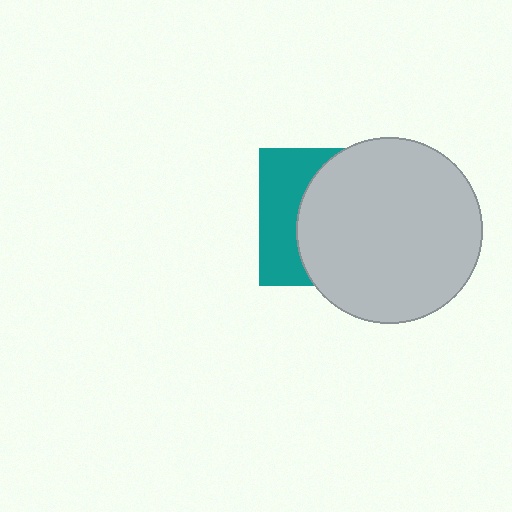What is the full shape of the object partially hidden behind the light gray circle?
The partially hidden object is a teal square.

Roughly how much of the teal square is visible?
A small part of it is visible (roughly 34%).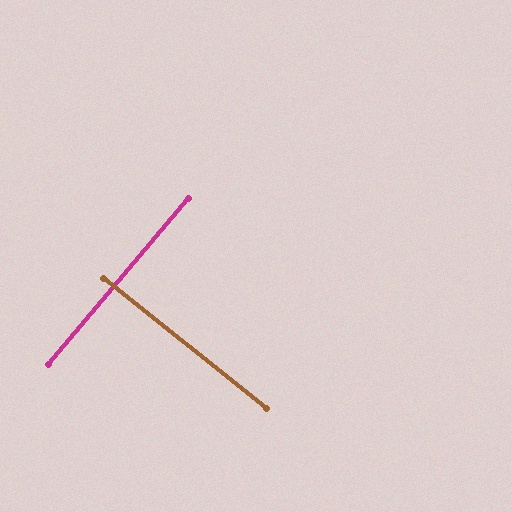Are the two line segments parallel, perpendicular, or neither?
Perpendicular — they meet at approximately 89°.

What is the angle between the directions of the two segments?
Approximately 89 degrees.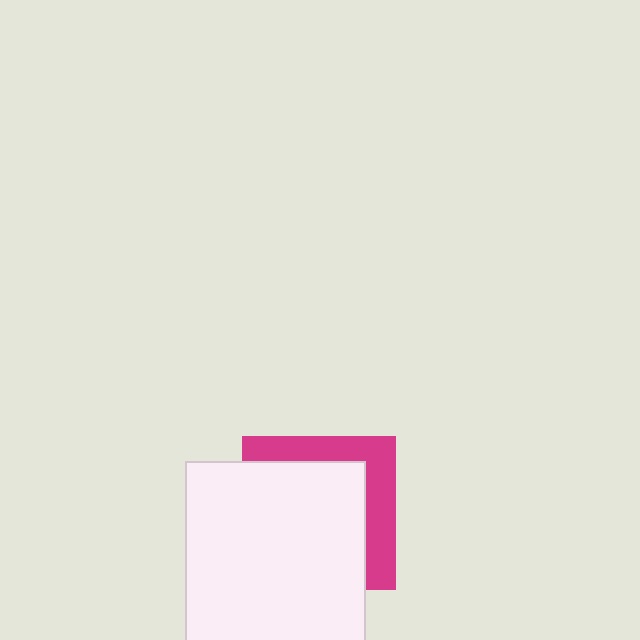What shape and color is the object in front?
The object in front is a white square.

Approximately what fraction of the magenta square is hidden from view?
Roughly 67% of the magenta square is hidden behind the white square.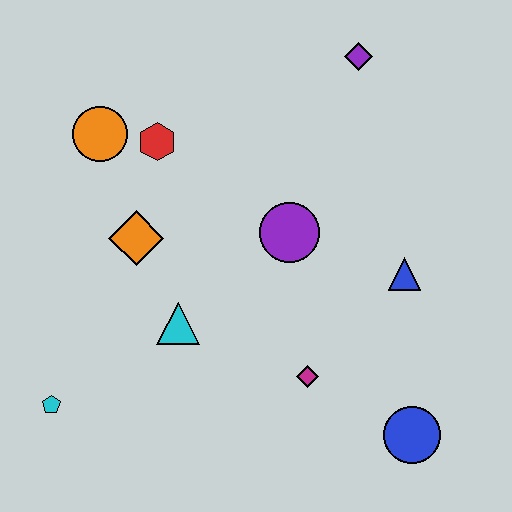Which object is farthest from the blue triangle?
The cyan pentagon is farthest from the blue triangle.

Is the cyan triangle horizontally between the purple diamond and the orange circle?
Yes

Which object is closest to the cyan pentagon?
The cyan triangle is closest to the cyan pentagon.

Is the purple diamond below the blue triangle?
No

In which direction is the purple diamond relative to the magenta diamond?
The purple diamond is above the magenta diamond.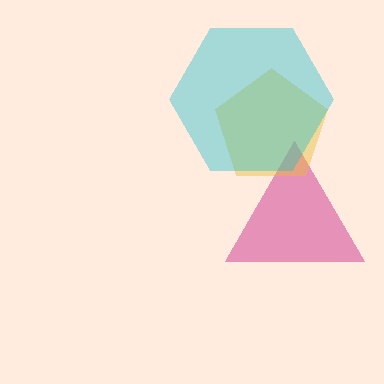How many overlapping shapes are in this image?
There are 3 overlapping shapes in the image.